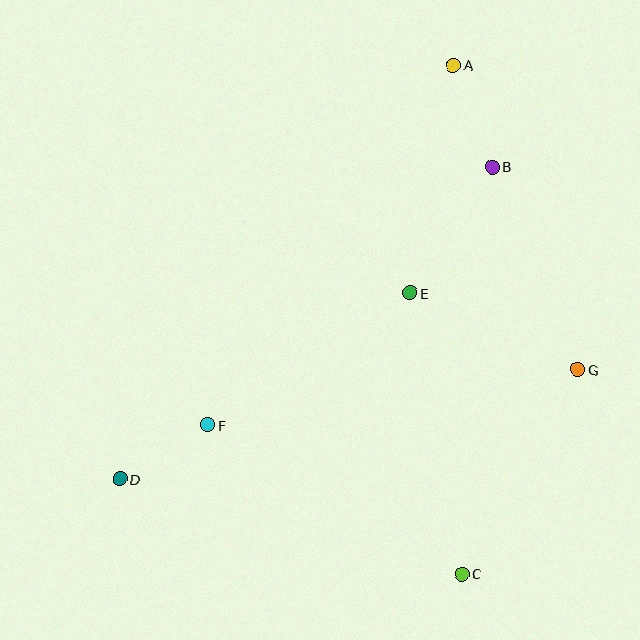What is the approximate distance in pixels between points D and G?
The distance between D and G is approximately 471 pixels.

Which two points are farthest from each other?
Points A and D are farthest from each other.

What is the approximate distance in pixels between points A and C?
The distance between A and C is approximately 509 pixels.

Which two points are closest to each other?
Points D and F are closest to each other.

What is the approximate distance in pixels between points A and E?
The distance between A and E is approximately 232 pixels.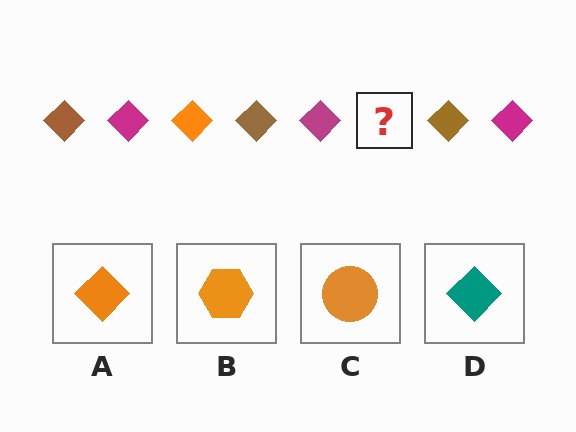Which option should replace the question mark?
Option A.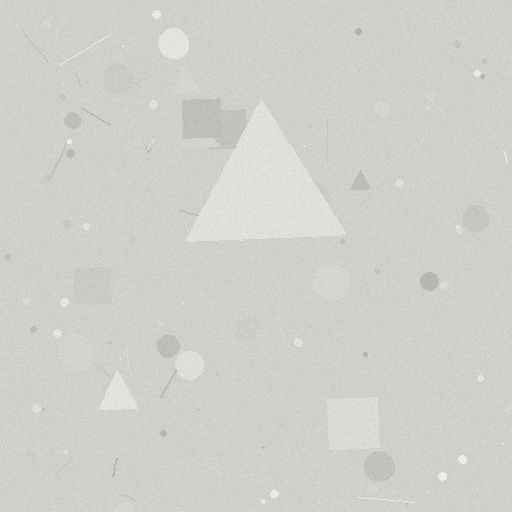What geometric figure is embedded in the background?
A triangle is embedded in the background.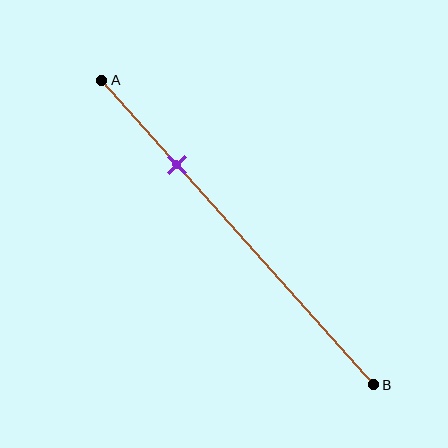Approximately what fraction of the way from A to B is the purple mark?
The purple mark is approximately 30% of the way from A to B.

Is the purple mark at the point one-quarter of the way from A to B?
Yes, the mark is approximately at the one-quarter point.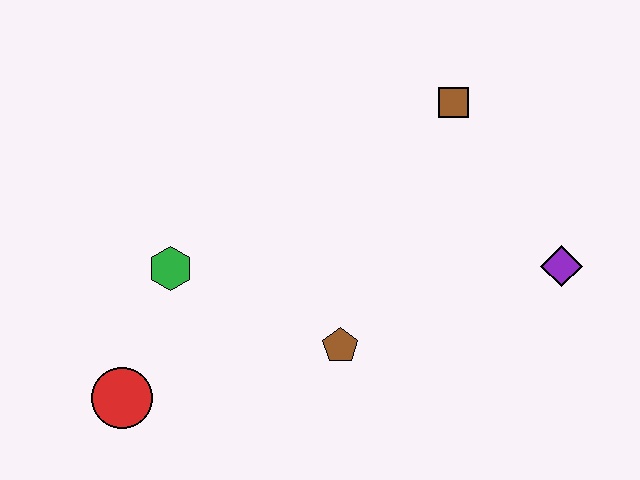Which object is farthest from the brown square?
The red circle is farthest from the brown square.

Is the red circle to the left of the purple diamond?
Yes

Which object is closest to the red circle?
The green hexagon is closest to the red circle.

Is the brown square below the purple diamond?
No